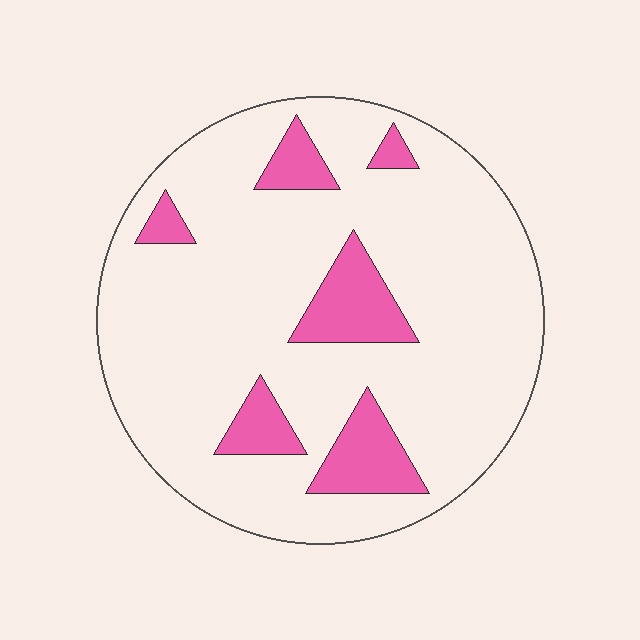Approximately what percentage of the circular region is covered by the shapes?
Approximately 15%.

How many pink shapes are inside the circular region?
6.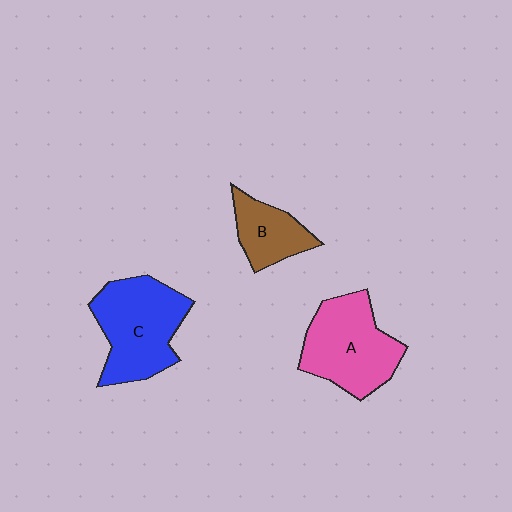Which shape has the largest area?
Shape C (blue).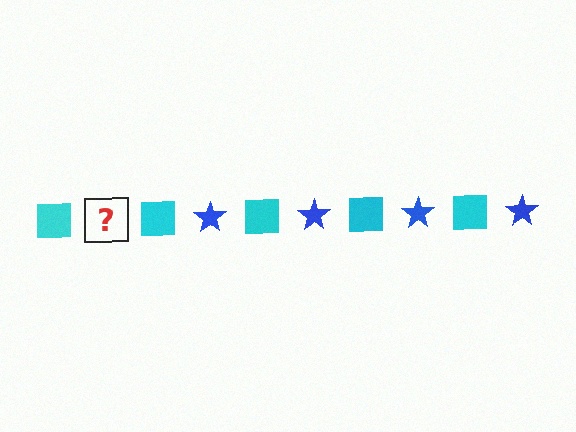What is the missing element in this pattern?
The missing element is a blue star.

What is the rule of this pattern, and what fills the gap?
The rule is that the pattern alternates between cyan square and blue star. The gap should be filled with a blue star.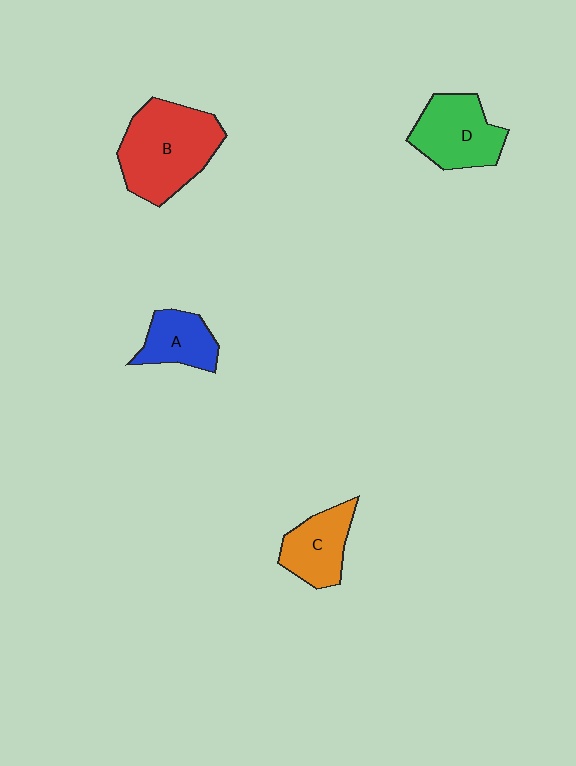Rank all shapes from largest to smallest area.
From largest to smallest: B (red), D (green), C (orange), A (blue).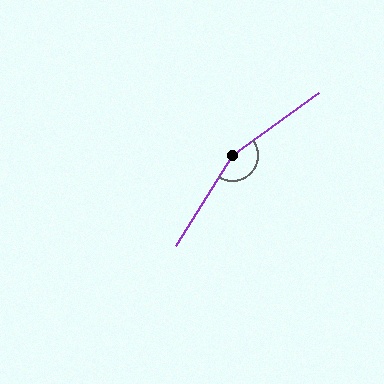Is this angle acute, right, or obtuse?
It is obtuse.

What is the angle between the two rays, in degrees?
Approximately 158 degrees.